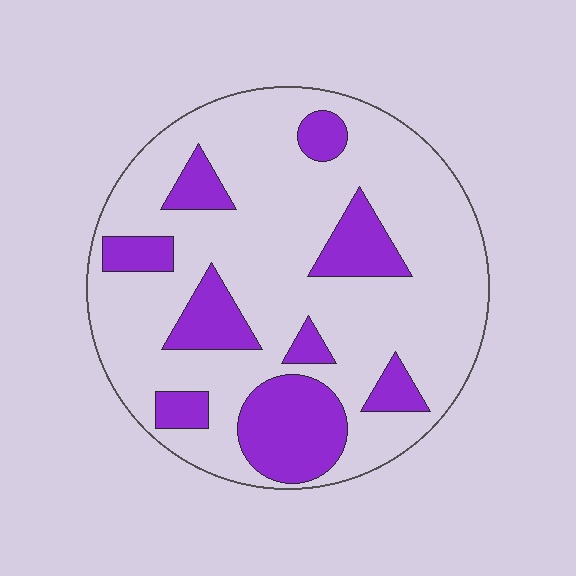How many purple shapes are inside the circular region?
9.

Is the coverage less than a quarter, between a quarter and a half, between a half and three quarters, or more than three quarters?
Less than a quarter.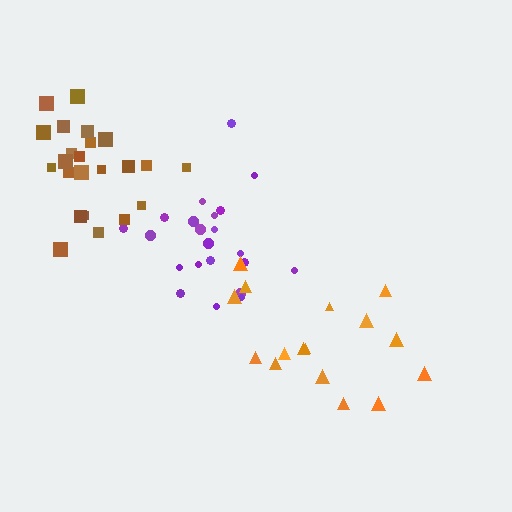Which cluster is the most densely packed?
Brown.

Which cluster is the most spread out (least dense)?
Orange.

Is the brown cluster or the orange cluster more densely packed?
Brown.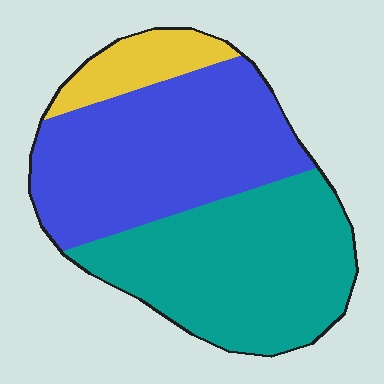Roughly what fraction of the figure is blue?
Blue covers roughly 45% of the figure.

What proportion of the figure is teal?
Teal covers around 45% of the figure.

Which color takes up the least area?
Yellow, at roughly 10%.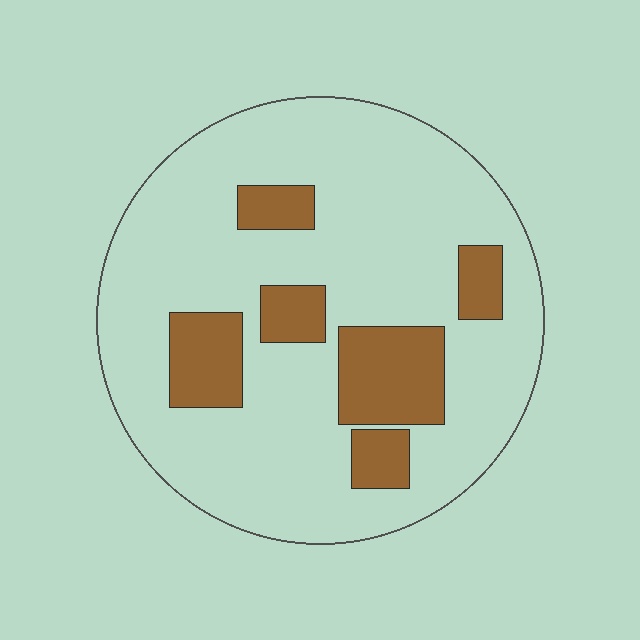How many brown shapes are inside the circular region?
6.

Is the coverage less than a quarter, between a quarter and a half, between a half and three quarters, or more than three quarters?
Less than a quarter.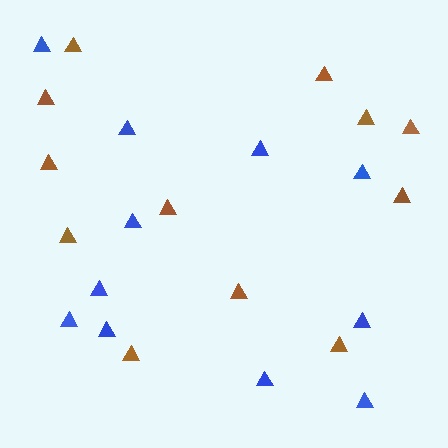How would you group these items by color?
There are 2 groups: one group of blue triangles (11) and one group of brown triangles (12).